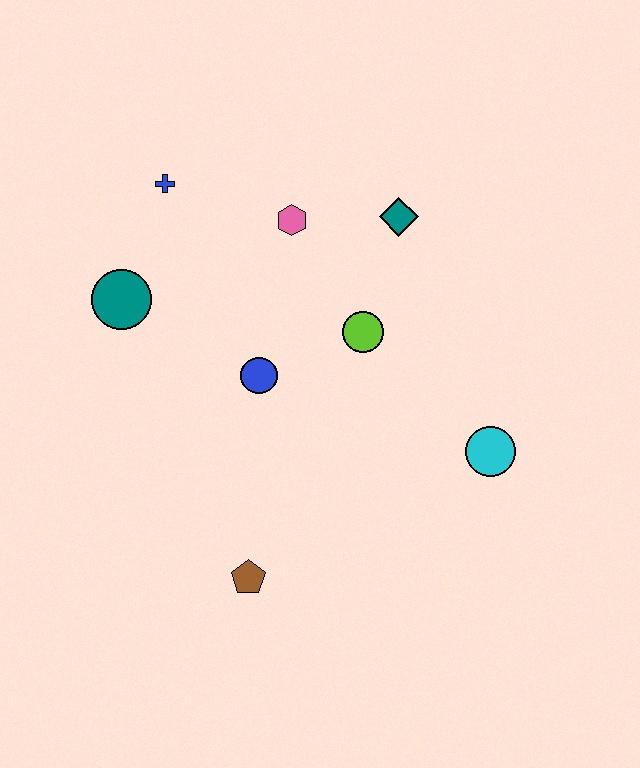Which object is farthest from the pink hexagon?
The brown pentagon is farthest from the pink hexagon.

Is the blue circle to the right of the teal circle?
Yes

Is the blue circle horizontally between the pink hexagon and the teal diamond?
No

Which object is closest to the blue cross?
The teal circle is closest to the blue cross.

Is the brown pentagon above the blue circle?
No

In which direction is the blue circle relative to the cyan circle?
The blue circle is to the left of the cyan circle.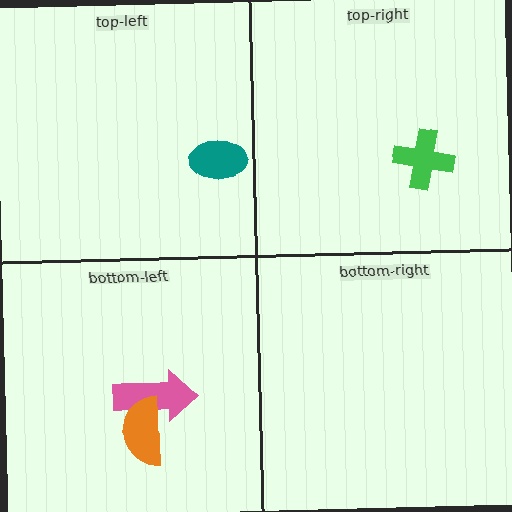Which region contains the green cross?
The top-right region.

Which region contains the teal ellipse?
The top-left region.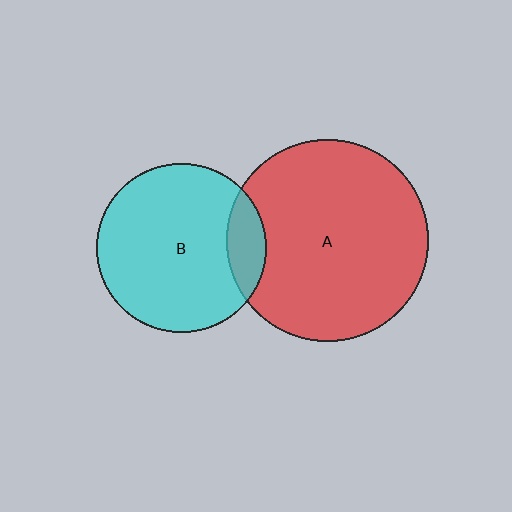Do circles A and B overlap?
Yes.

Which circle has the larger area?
Circle A (red).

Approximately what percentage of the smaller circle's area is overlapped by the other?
Approximately 15%.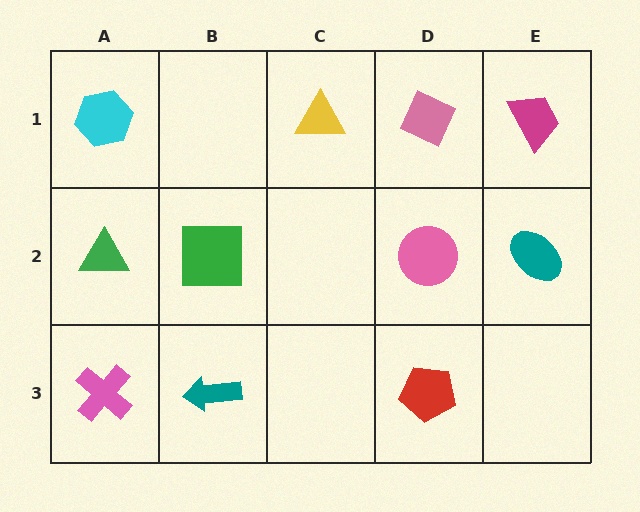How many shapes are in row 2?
4 shapes.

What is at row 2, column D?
A pink circle.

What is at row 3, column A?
A pink cross.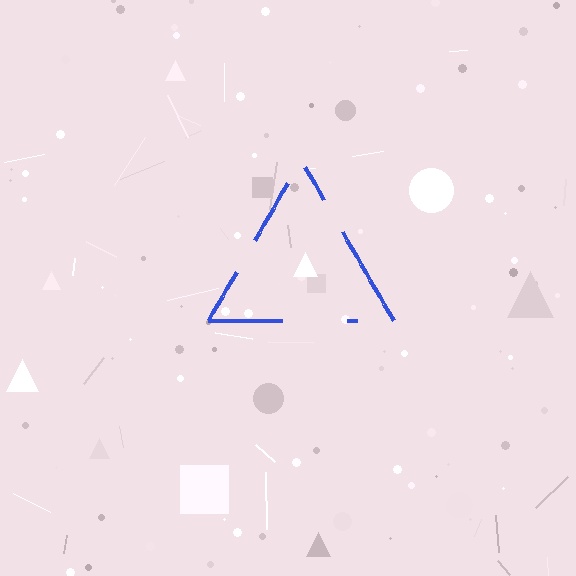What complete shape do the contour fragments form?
The contour fragments form a triangle.